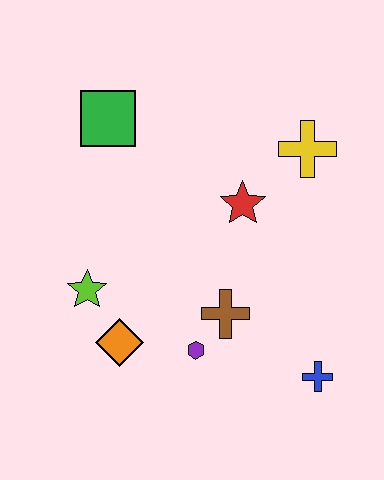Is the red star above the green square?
No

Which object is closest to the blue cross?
The brown cross is closest to the blue cross.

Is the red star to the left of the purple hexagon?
No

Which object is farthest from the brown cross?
The green square is farthest from the brown cross.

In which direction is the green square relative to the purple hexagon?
The green square is above the purple hexagon.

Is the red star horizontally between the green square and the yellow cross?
Yes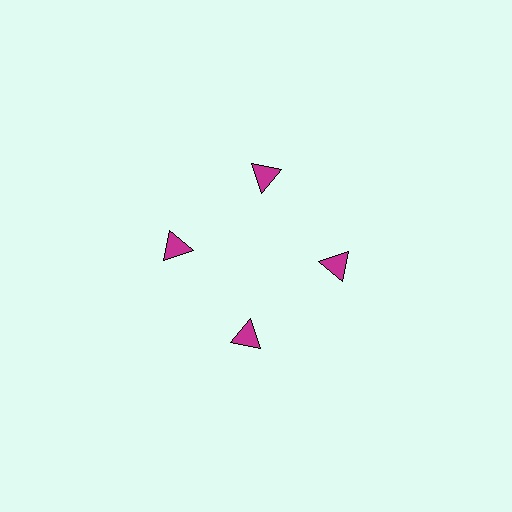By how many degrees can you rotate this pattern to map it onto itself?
The pattern maps onto itself every 90 degrees of rotation.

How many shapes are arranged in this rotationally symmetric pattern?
There are 4 shapes, arranged in 4 groups of 1.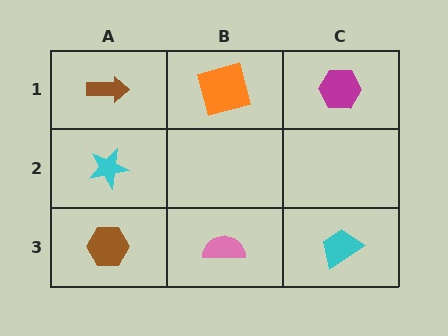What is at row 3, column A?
A brown hexagon.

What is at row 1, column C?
A magenta hexagon.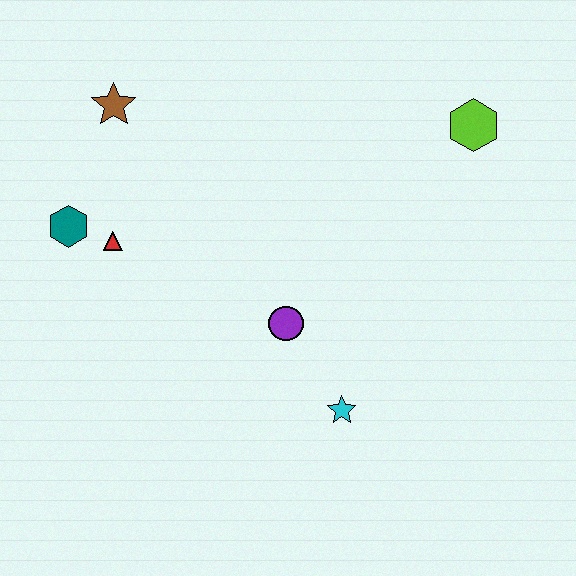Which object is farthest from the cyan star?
The brown star is farthest from the cyan star.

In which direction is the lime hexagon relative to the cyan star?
The lime hexagon is above the cyan star.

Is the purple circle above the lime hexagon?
No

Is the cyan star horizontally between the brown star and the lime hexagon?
Yes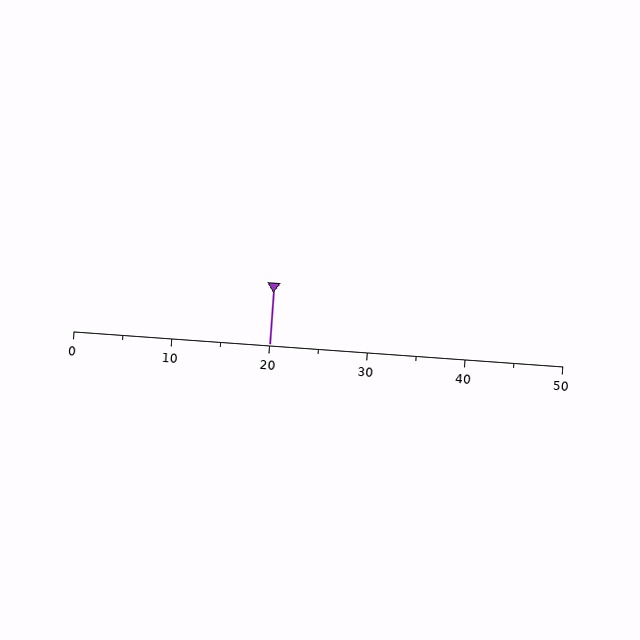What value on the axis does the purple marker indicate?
The marker indicates approximately 20.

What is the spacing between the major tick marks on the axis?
The major ticks are spaced 10 apart.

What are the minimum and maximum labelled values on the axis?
The axis runs from 0 to 50.